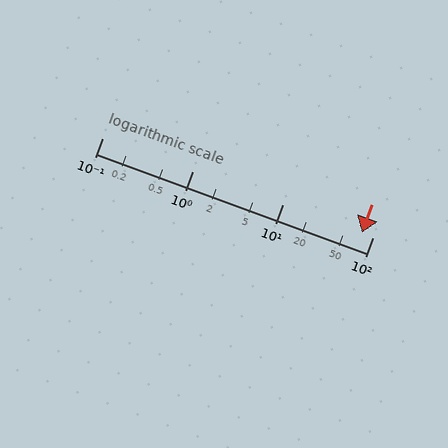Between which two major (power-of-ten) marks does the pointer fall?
The pointer is between 10 and 100.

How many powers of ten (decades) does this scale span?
The scale spans 3 decades, from 0.1 to 100.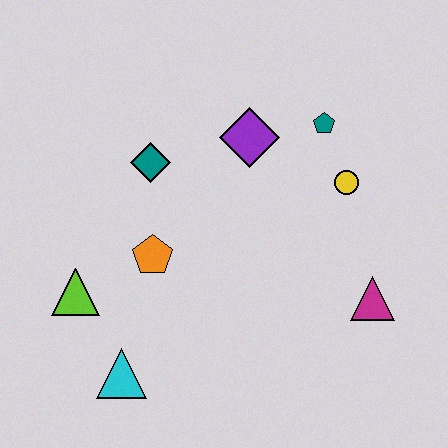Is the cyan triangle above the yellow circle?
No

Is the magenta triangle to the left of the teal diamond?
No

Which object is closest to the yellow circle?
The teal pentagon is closest to the yellow circle.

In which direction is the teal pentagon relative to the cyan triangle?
The teal pentagon is above the cyan triangle.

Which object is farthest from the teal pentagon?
The cyan triangle is farthest from the teal pentagon.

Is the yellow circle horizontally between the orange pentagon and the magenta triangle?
Yes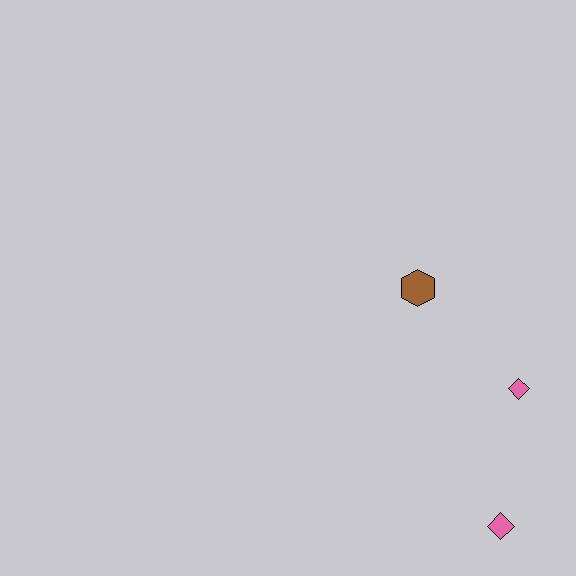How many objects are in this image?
There are 3 objects.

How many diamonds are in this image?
There are 2 diamonds.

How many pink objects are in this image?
There are 2 pink objects.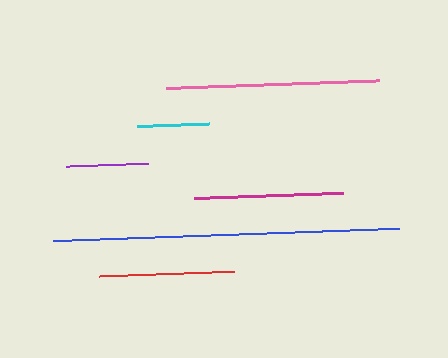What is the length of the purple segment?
The purple segment is approximately 81 pixels long.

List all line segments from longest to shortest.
From longest to shortest: blue, pink, magenta, red, purple, cyan.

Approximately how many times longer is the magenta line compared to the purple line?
The magenta line is approximately 1.8 times the length of the purple line.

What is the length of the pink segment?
The pink segment is approximately 213 pixels long.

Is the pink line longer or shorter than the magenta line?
The pink line is longer than the magenta line.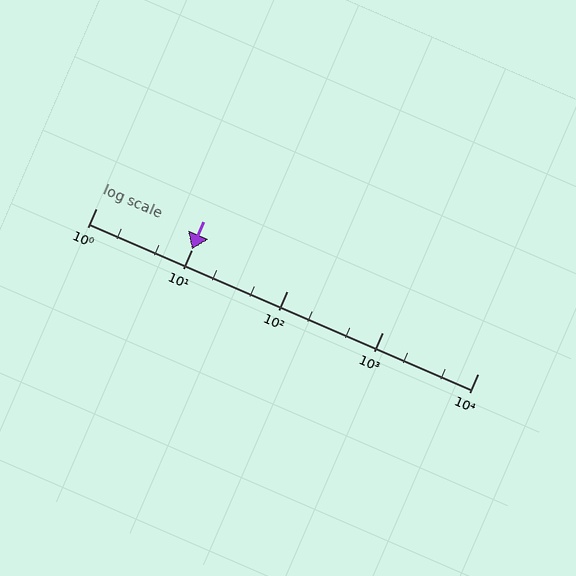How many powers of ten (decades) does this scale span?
The scale spans 4 decades, from 1 to 10000.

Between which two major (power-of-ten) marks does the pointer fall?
The pointer is between 10 and 100.